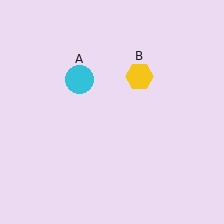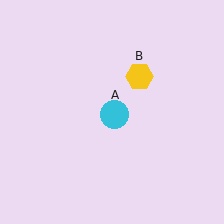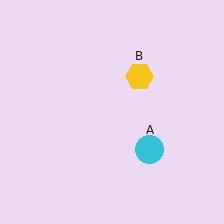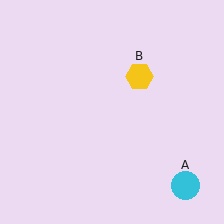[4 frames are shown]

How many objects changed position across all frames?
1 object changed position: cyan circle (object A).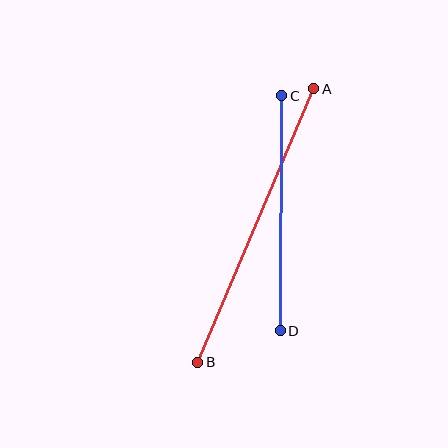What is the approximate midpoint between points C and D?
The midpoint is at approximately (281, 213) pixels.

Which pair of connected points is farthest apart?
Points A and B are farthest apart.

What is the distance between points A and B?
The distance is approximately 297 pixels.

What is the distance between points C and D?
The distance is approximately 235 pixels.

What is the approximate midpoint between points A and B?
The midpoint is at approximately (256, 225) pixels.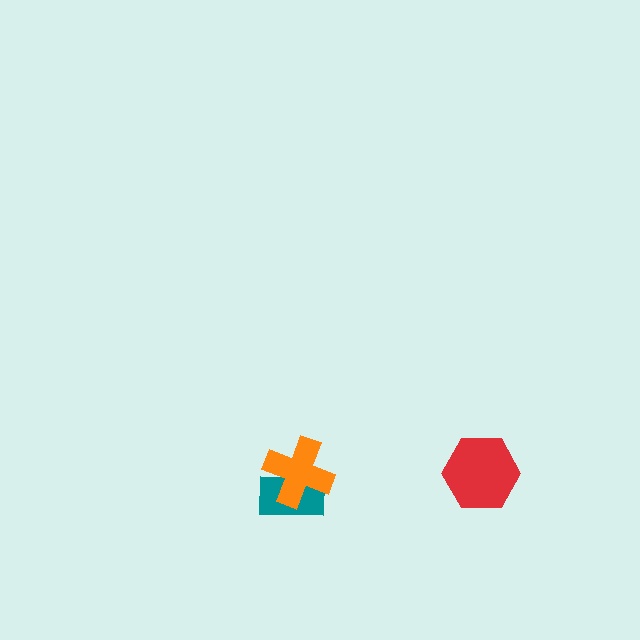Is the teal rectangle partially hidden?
Yes, it is partially covered by another shape.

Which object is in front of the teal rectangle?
The orange cross is in front of the teal rectangle.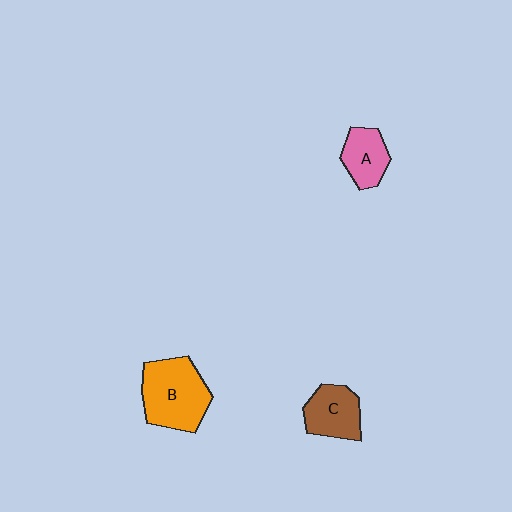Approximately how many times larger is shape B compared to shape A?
Approximately 1.9 times.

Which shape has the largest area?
Shape B (orange).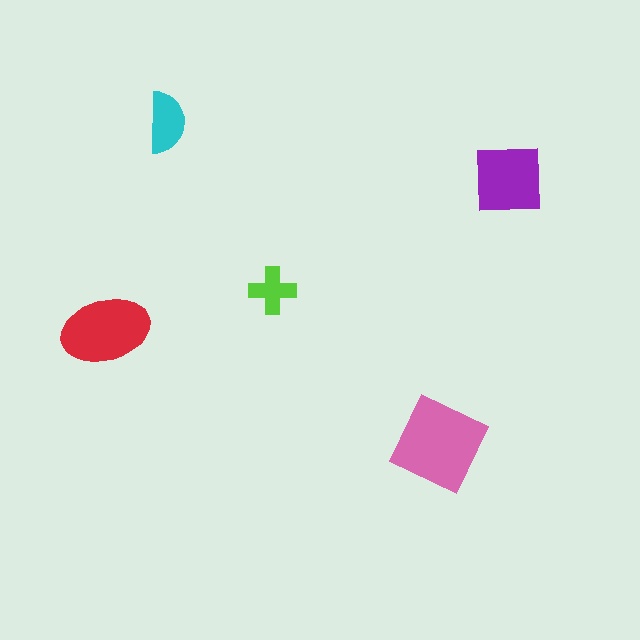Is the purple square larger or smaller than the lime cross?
Larger.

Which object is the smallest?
The lime cross.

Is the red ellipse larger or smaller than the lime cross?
Larger.